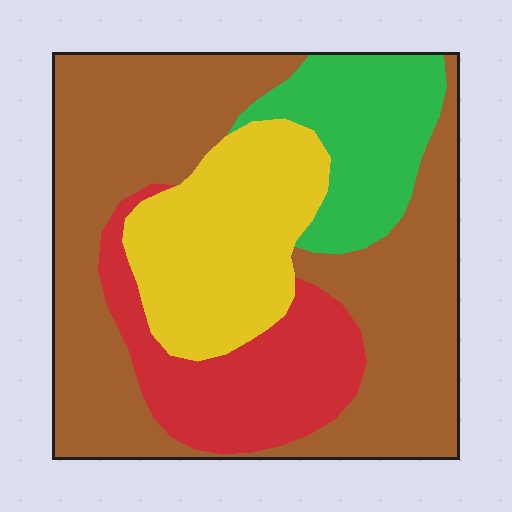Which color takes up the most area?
Brown, at roughly 50%.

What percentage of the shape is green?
Green takes up about one eighth (1/8) of the shape.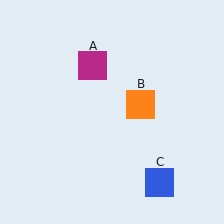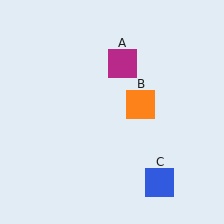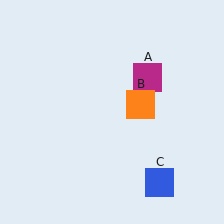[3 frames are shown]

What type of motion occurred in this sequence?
The magenta square (object A) rotated clockwise around the center of the scene.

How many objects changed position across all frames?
1 object changed position: magenta square (object A).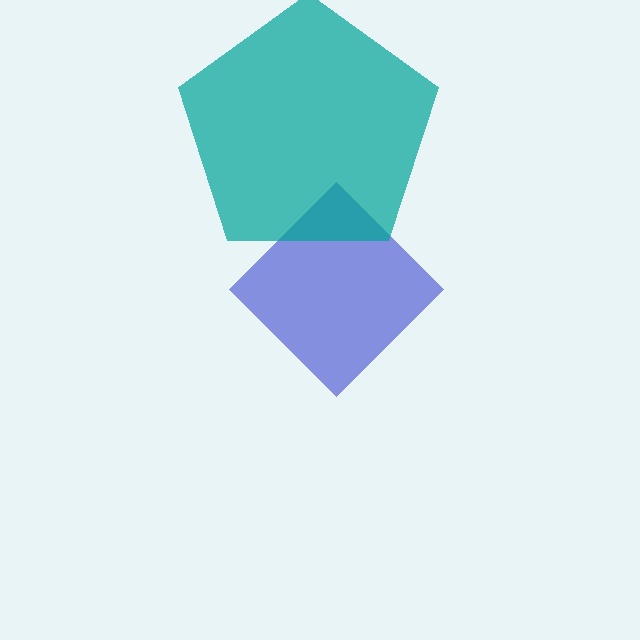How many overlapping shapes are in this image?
There are 2 overlapping shapes in the image.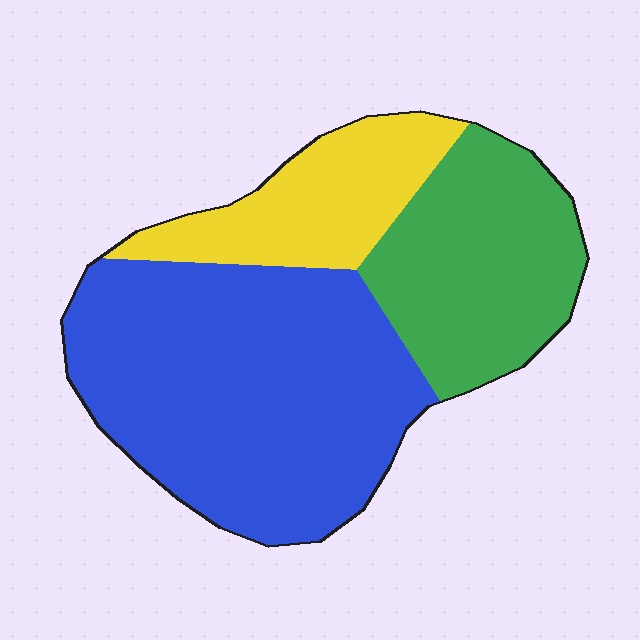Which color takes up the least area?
Yellow, at roughly 20%.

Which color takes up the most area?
Blue, at roughly 55%.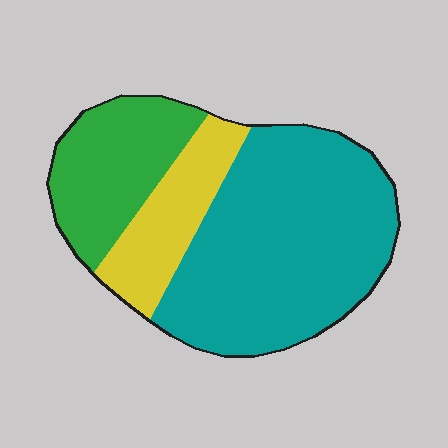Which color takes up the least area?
Yellow, at roughly 20%.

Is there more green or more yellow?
Green.